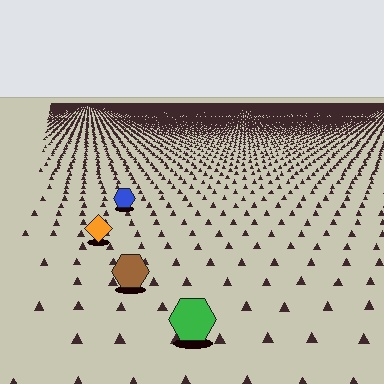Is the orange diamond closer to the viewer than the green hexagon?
No. The green hexagon is closer — you can tell from the texture gradient: the ground texture is coarser near it.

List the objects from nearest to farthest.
From nearest to farthest: the green hexagon, the brown hexagon, the orange diamond, the blue hexagon.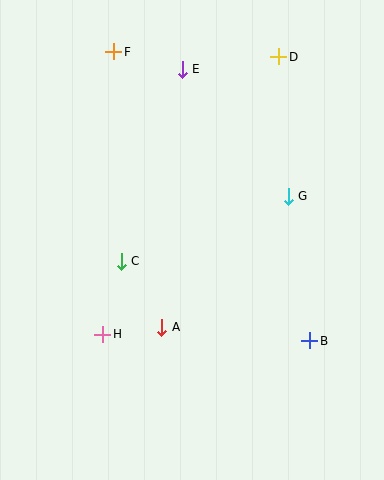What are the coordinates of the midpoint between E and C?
The midpoint between E and C is at (152, 165).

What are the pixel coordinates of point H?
Point H is at (103, 334).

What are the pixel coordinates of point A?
Point A is at (162, 327).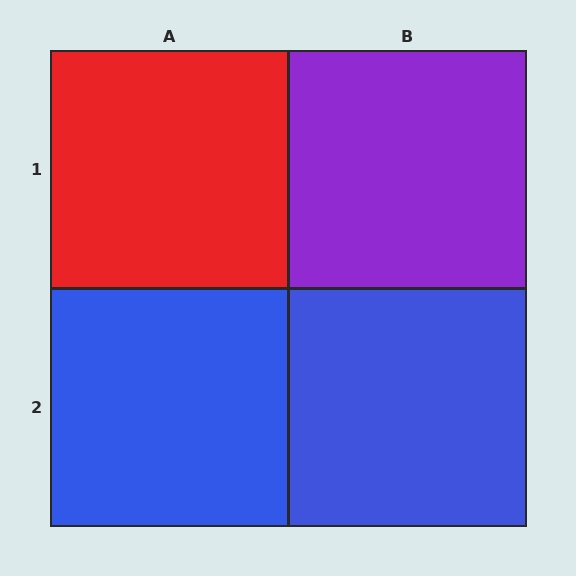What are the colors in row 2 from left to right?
Blue, blue.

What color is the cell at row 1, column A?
Red.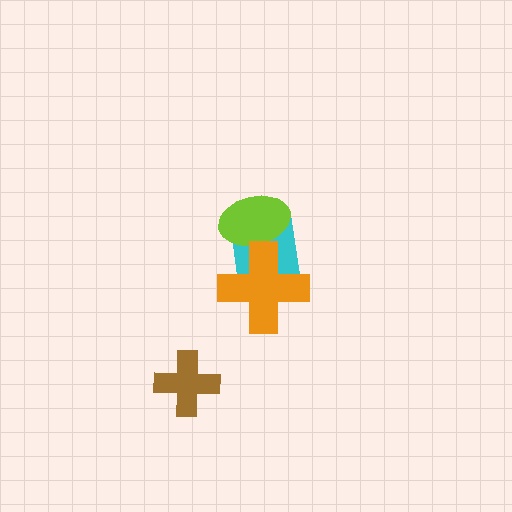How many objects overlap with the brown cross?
0 objects overlap with the brown cross.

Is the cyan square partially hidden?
Yes, it is partially covered by another shape.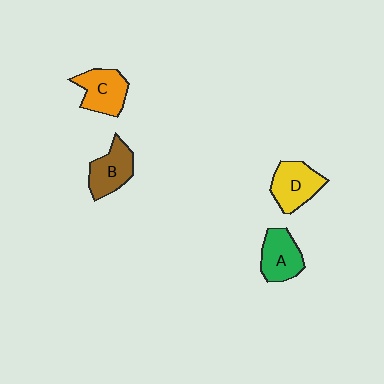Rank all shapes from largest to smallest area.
From largest to smallest: D (yellow), C (orange), A (green), B (brown).